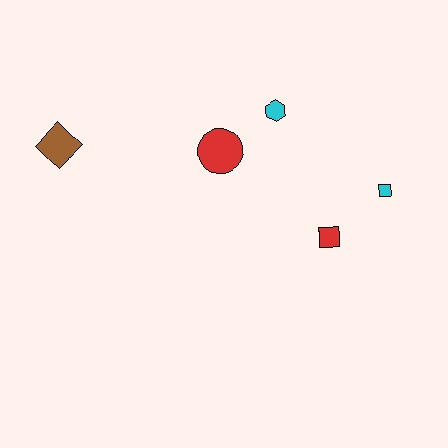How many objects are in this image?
There are 5 objects.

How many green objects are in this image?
There are no green objects.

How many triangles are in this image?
There are no triangles.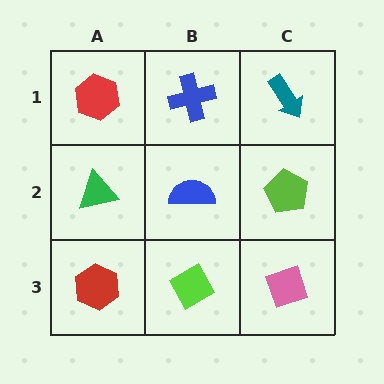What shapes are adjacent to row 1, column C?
A lime pentagon (row 2, column C), a blue cross (row 1, column B).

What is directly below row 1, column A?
A green triangle.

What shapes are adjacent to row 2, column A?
A red hexagon (row 1, column A), a red hexagon (row 3, column A), a blue semicircle (row 2, column B).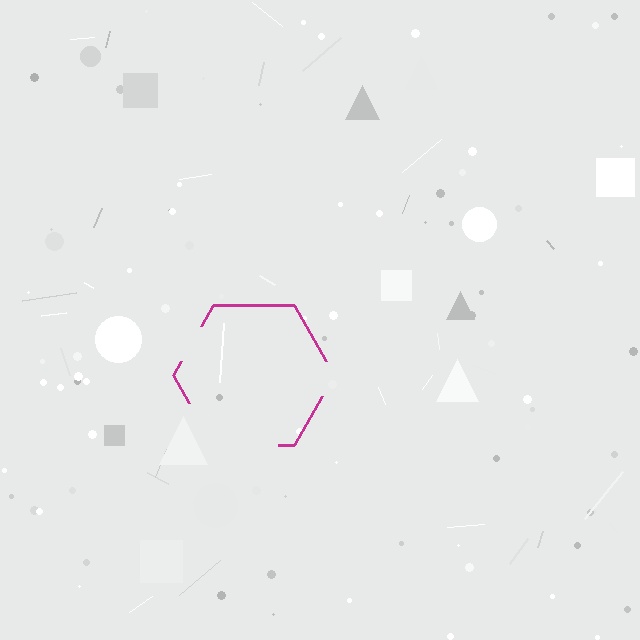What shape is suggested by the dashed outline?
The dashed outline suggests a hexagon.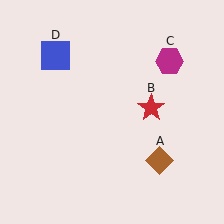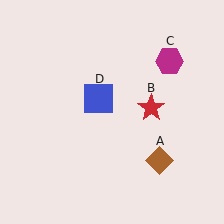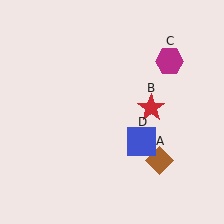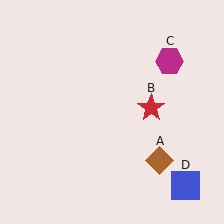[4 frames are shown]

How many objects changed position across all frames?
1 object changed position: blue square (object D).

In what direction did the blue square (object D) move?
The blue square (object D) moved down and to the right.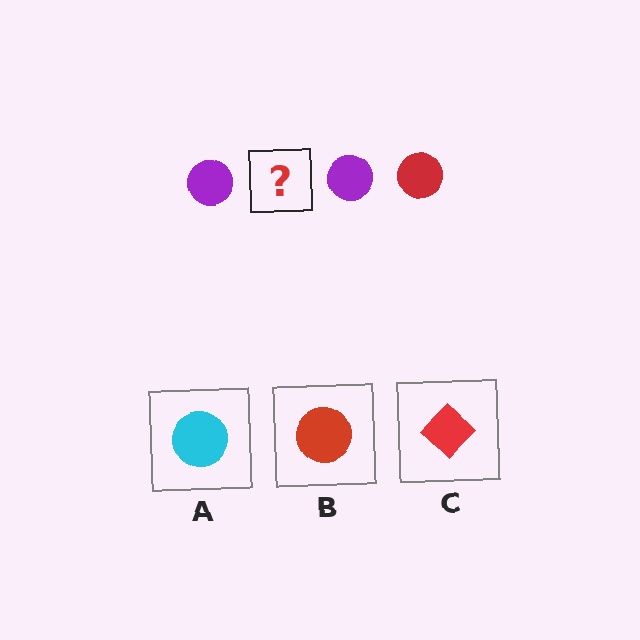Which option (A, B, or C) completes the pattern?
B.